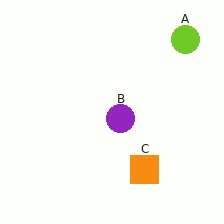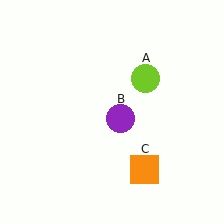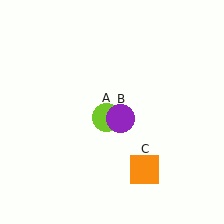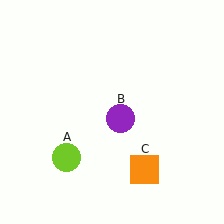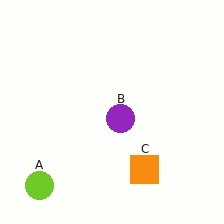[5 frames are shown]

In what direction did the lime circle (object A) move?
The lime circle (object A) moved down and to the left.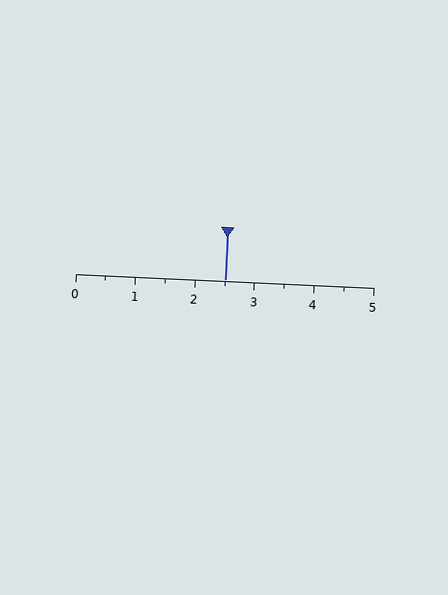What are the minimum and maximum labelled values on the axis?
The axis runs from 0 to 5.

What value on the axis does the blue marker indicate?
The marker indicates approximately 2.5.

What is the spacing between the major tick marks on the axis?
The major ticks are spaced 1 apart.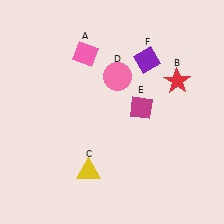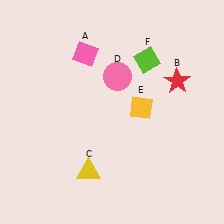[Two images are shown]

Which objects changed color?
E changed from magenta to yellow. F changed from purple to lime.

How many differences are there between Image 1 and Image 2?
There are 2 differences between the two images.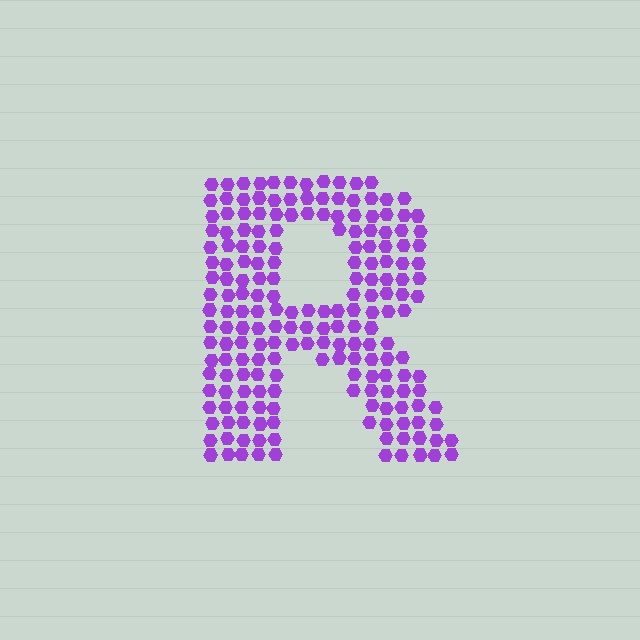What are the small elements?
The small elements are hexagons.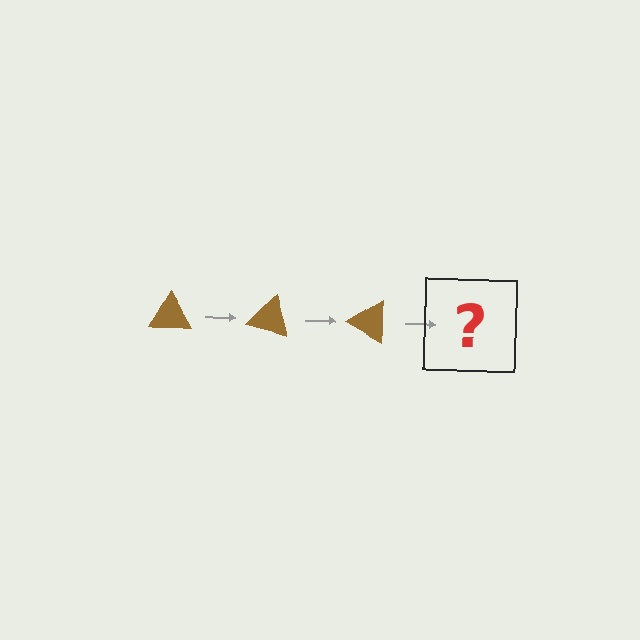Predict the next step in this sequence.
The next step is a brown triangle rotated 45 degrees.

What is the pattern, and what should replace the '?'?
The pattern is that the triangle rotates 15 degrees each step. The '?' should be a brown triangle rotated 45 degrees.